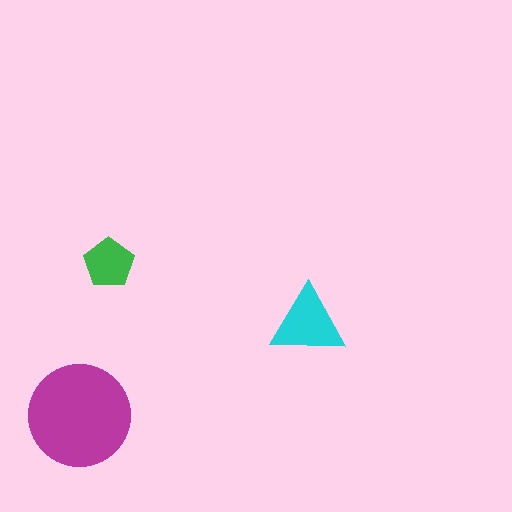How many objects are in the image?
There are 3 objects in the image.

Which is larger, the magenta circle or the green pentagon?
The magenta circle.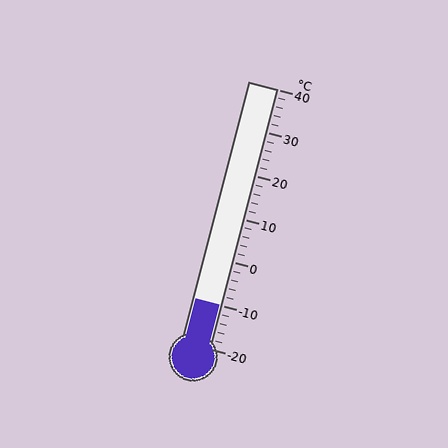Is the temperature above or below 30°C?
The temperature is below 30°C.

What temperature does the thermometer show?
The thermometer shows approximately -10°C.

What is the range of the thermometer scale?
The thermometer scale ranges from -20°C to 40°C.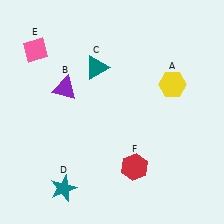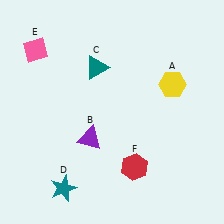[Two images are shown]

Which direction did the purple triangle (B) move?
The purple triangle (B) moved down.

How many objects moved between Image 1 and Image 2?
1 object moved between the two images.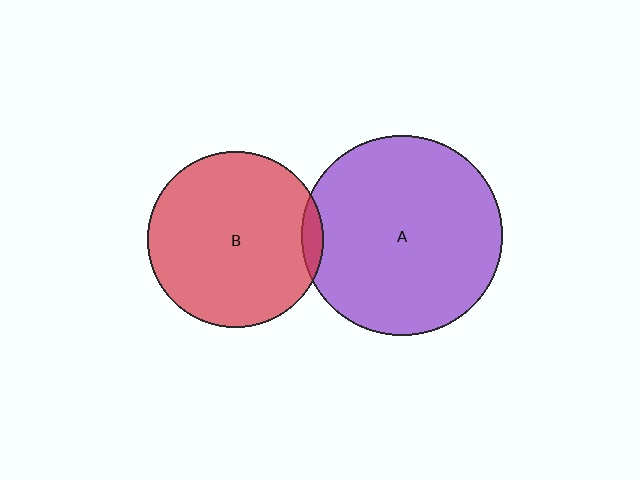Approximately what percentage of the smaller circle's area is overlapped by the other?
Approximately 5%.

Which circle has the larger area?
Circle A (purple).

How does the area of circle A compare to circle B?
Approximately 1.3 times.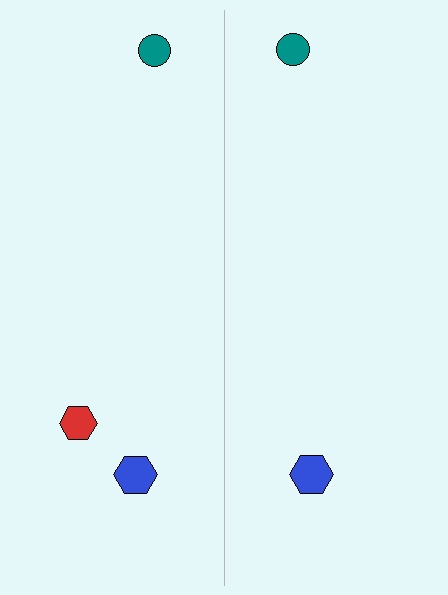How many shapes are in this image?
There are 5 shapes in this image.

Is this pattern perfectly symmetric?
No, the pattern is not perfectly symmetric. A red hexagon is missing from the right side.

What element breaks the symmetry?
A red hexagon is missing from the right side.